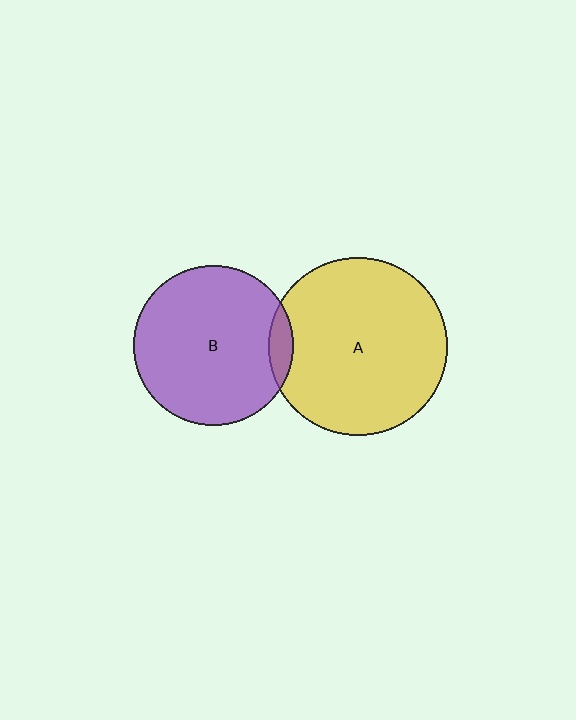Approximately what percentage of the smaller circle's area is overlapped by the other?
Approximately 5%.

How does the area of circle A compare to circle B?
Approximately 1.2 times.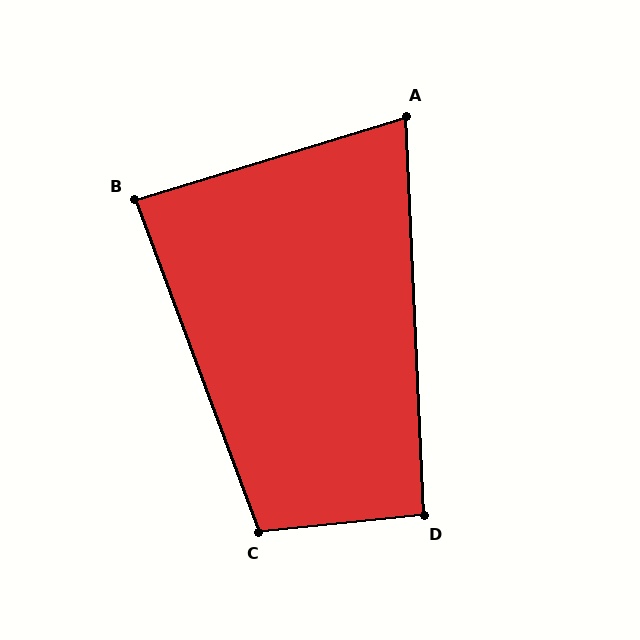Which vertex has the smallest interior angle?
A, at approximately 76 degrees.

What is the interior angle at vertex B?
Approximately 87 degrees (approximately right).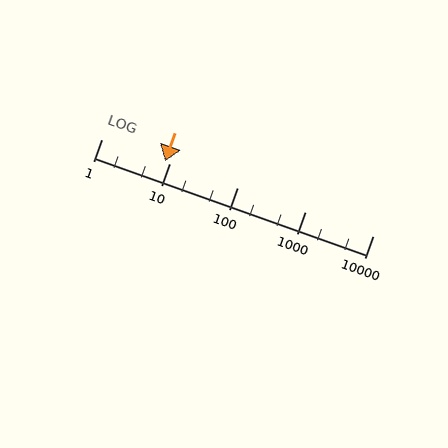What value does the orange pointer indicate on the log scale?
The pointer indicates approximately 8.6.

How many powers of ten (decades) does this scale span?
The scale spans 4 decades, from 1 to 10000.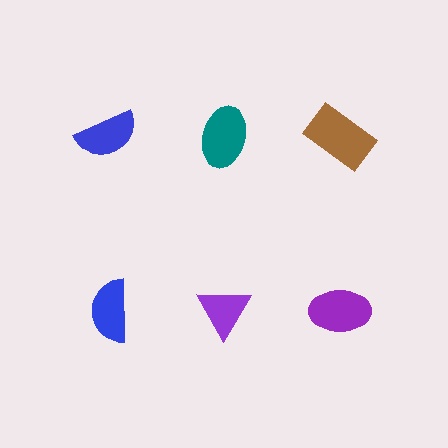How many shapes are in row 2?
3 shapes.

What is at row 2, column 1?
A blue semicircle.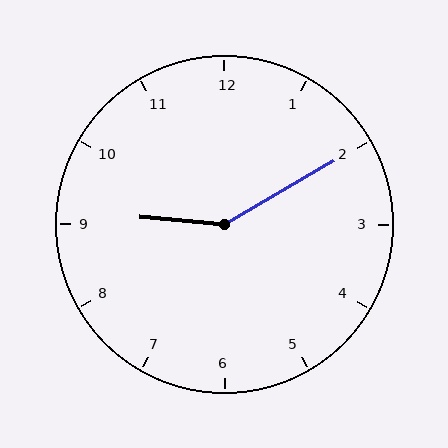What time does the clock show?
9:10.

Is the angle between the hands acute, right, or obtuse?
It is obtuse.